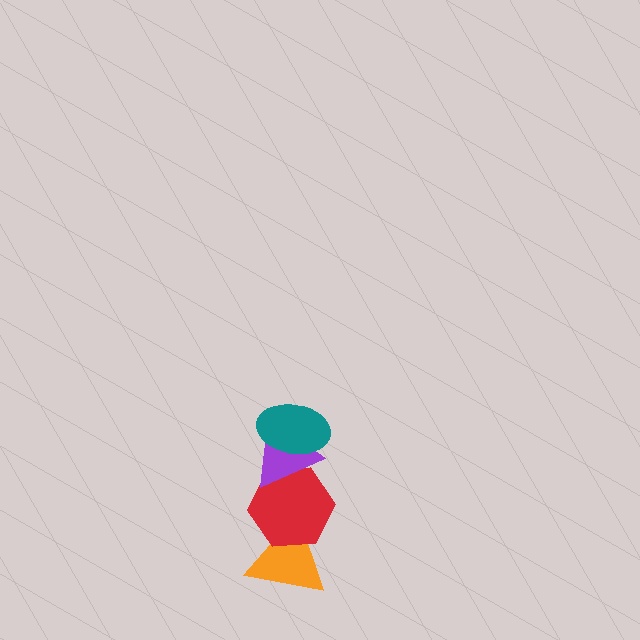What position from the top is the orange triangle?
The orange triangle is 4th from the top.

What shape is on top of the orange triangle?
The red hexagon is on top of the orange triangle.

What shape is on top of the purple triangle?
The teal ellipse is on top of the purple triangle.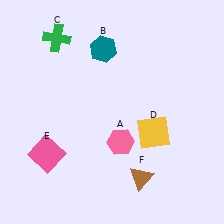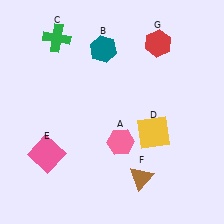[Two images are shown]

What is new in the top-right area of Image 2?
A red hexagon (G) was added in the top-right area of Image 2.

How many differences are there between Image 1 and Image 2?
There is 1 difference between the two images.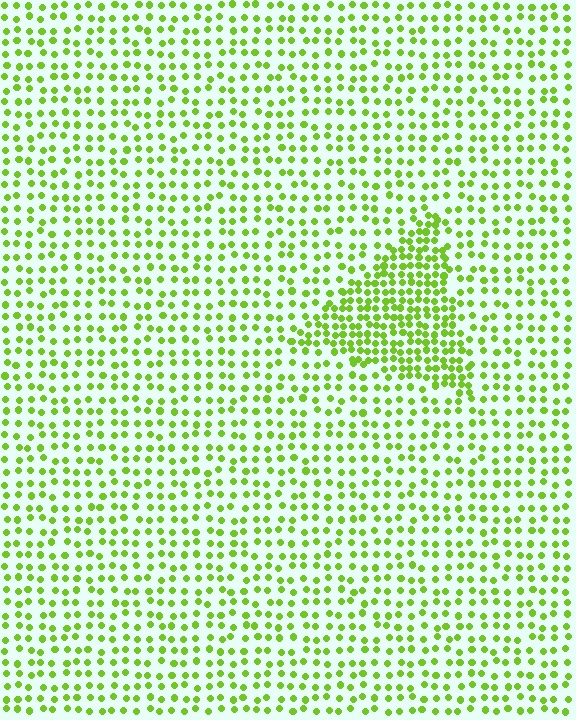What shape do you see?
I see a triangle.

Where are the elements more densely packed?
The elements are more densely packed inside the triangle boundary.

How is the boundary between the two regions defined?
The boundary is defined by a change in element density (approximately 2.0x ratio). All elements are the same color, size, and shape.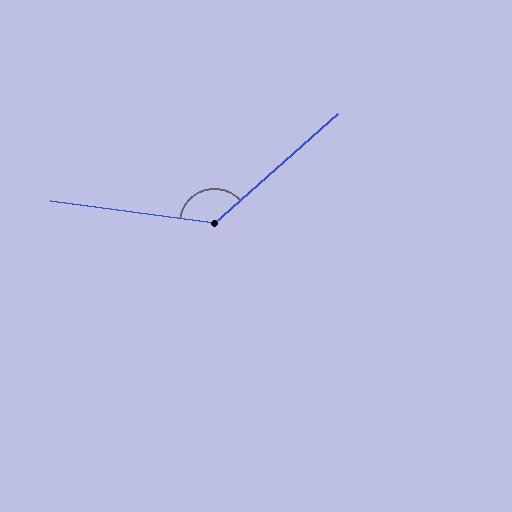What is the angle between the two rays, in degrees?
Approximately 131 degrees.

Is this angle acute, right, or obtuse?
It is obtuse.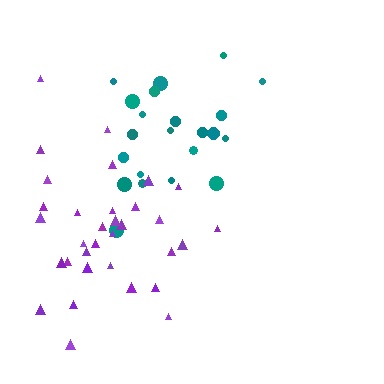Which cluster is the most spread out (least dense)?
Teal.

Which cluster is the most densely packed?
Purple.